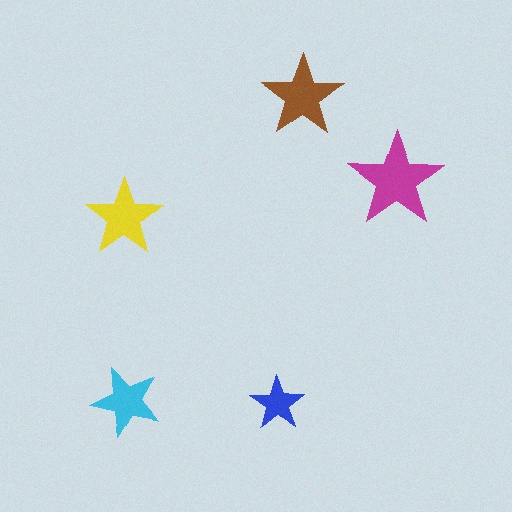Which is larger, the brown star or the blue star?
The brown one.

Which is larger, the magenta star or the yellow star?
The magenta one.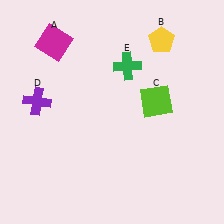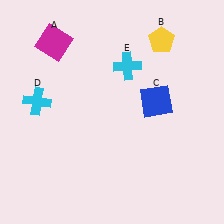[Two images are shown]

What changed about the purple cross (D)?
In Image 1, D is purple. In Image 2, it changed to cyan.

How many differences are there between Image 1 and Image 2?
There are 3 differences between the two images.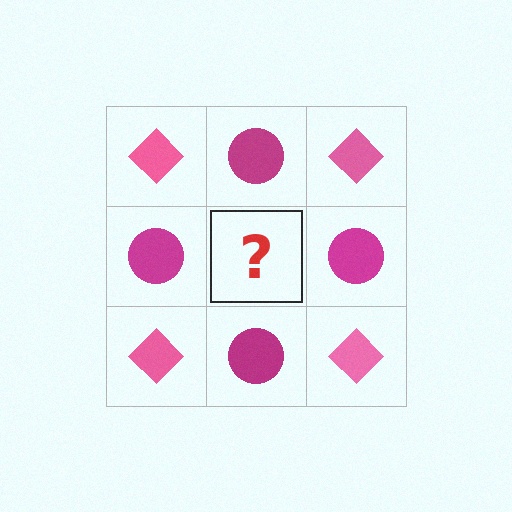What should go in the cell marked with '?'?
The missing cell should contain a pink diamond.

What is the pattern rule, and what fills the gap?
The rule is that it alternates pink diamond and magenta circle in a checkerboard pattern. The gap should be filled with a pink diamond.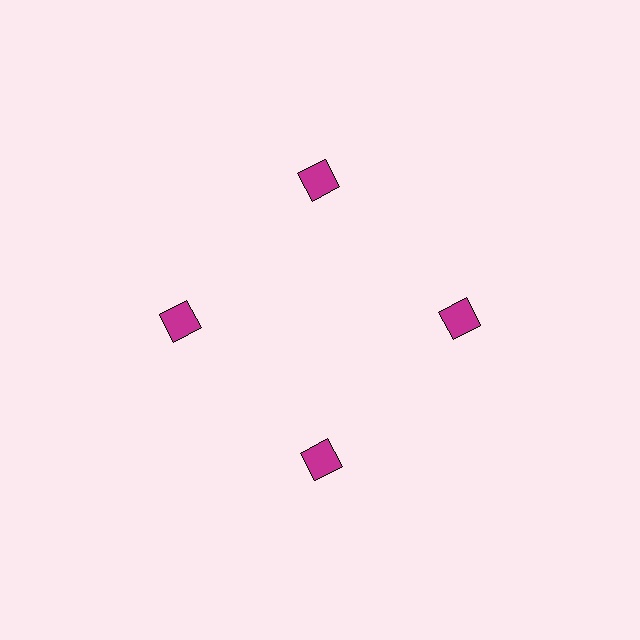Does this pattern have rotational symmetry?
Yes, this pattern has 4-fold rotational symmetry. It looks the same after rotating 90 degrees around the center.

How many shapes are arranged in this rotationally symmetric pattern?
There are 4 shapes, arranged in 4 groups of 1.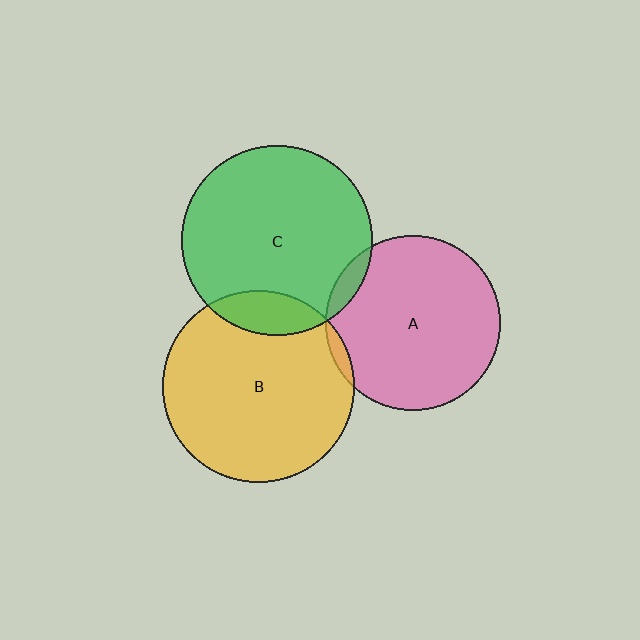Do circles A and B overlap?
Yes.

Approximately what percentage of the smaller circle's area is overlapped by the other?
Approximately 5%.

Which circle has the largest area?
Circle B (yellow).